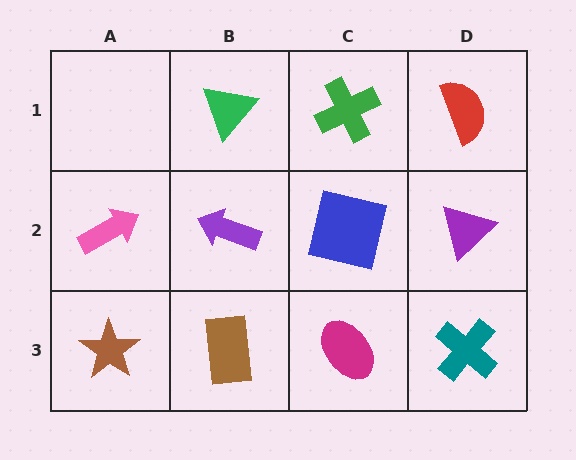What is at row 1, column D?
A red semicircle.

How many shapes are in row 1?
3 shapes.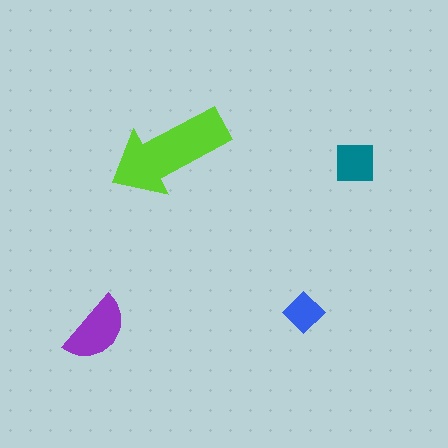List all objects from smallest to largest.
The blue diamond, the teal square, the purple semicircle, the lime arrow.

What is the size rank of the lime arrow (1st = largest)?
1st.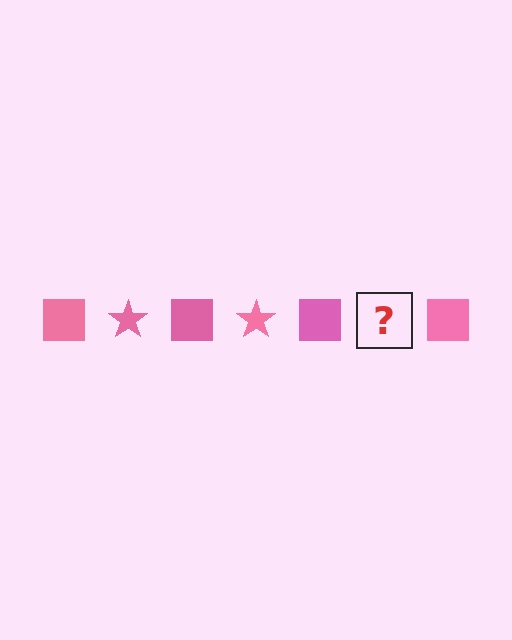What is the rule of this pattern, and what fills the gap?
The rule is that the pattern cycles through square, star shapes in pink. The gap should be filled with a pink star.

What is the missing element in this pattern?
The missing element is a pink star.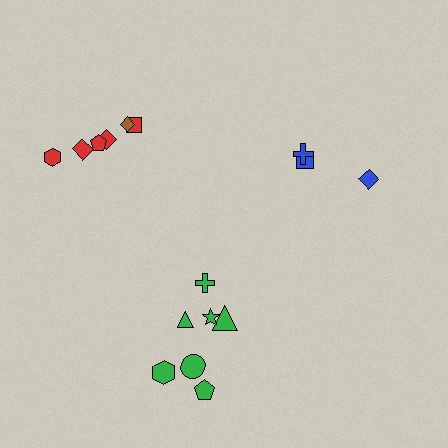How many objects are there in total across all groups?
There are 16 objects.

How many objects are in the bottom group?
There are 7 objects.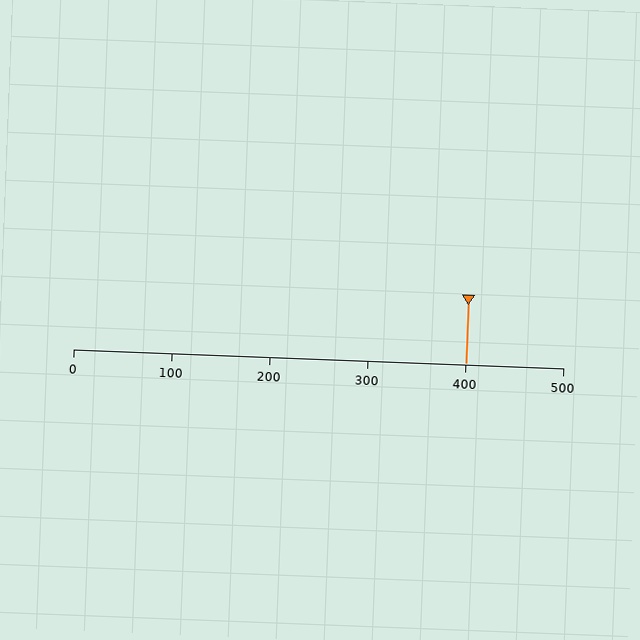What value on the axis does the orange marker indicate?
The marker indicates approximately 400.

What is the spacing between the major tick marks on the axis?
The major ticks are spaced 100 apart.